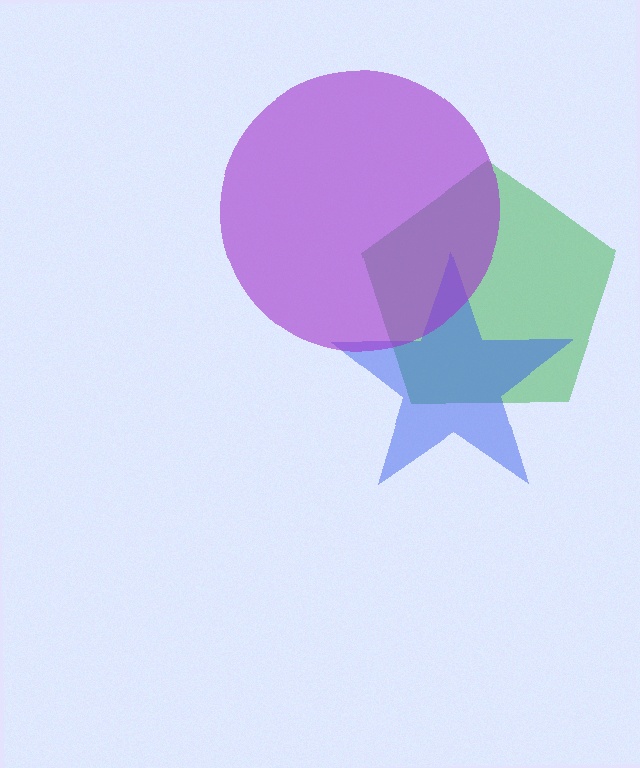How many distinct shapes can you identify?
There are 3 distinct shapes: a green pentagon, a blue star, a purple circle.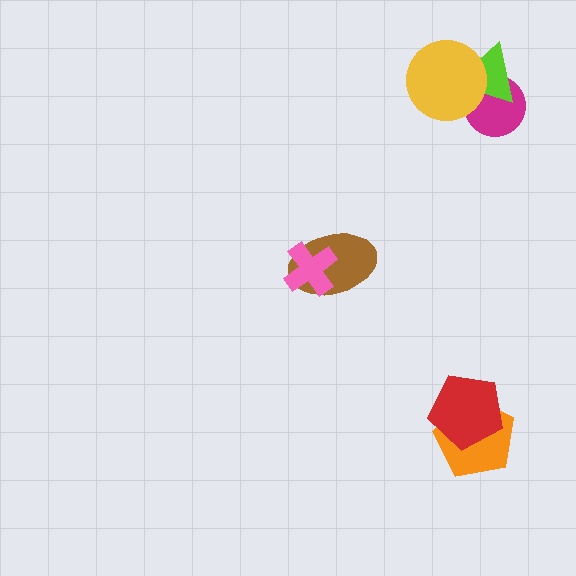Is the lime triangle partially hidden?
Yes, it is partially covered by another shape.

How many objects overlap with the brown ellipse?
1 object overlaps with the brown ellipse.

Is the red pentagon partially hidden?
No, no other shape covers it.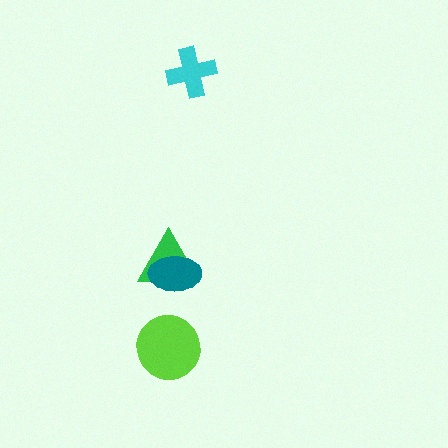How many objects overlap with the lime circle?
0 objects overlap with the lime circle.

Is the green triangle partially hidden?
Yes, it is partially covered by another shape.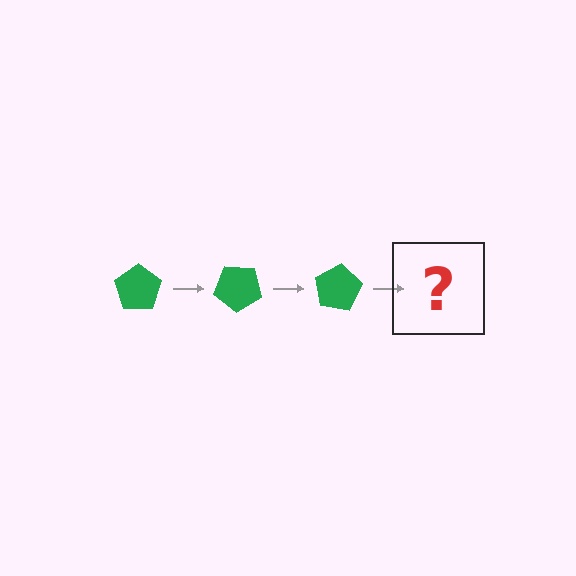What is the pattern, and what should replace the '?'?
The pattern is that the pentagon rotates 40 degrees each step. The '?' should be a green pentagon rotated 120 degrees.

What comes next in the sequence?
The next element should be a green pentagon rotated 120 degrees.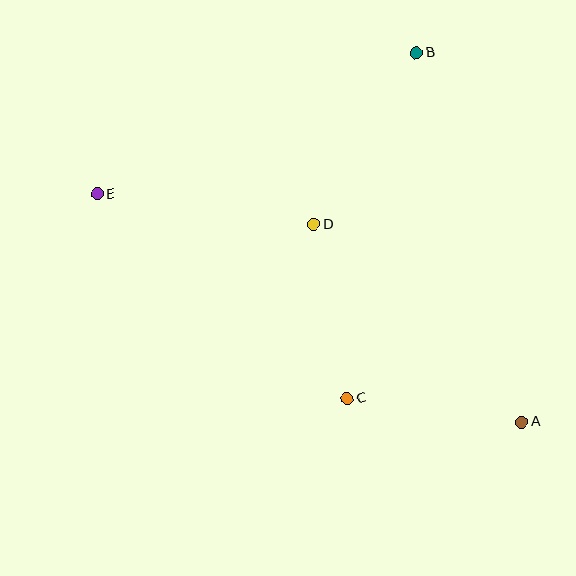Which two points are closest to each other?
Points A and C are closest to each other.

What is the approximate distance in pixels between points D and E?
The distance between D and E is approximately 218 pixels.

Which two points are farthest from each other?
Points A and E are farthest from each other.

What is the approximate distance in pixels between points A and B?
The distance between A and B is approximately 384 pixels.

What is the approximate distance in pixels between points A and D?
The distance between A and D is approximately 287 pixels.